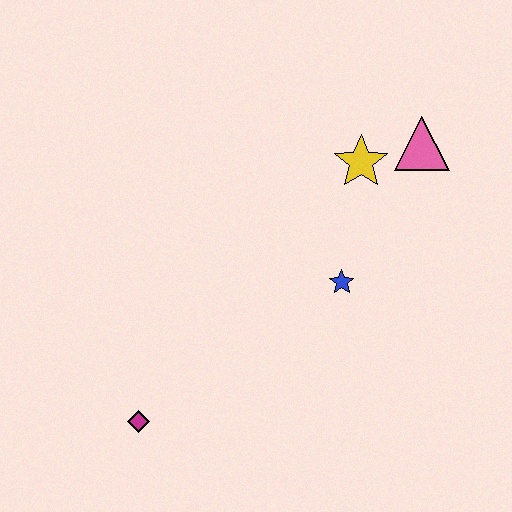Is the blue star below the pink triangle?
Yes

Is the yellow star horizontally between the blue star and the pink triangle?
Yes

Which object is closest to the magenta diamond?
The blue star is closest to the magenta diamond.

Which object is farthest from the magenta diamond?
The pink triangle is farthest from the magenta diamond.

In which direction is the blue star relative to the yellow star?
The blue star is below the yellow star.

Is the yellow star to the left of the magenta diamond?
No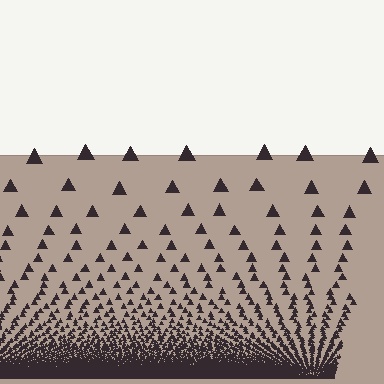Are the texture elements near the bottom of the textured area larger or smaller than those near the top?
Smaller. The gradient is inverted — elements near the bottom are smaller and denser.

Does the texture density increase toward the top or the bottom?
Density increases toward the bottom.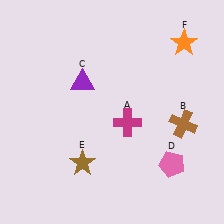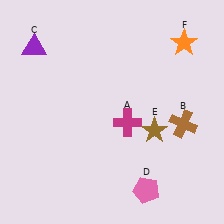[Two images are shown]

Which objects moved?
The objects that moved are: the purple triangle (C), the pink pentagon (D), the brown star (E).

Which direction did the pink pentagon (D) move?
The pink pentagon (D) moved left.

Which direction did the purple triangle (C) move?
The purple triangle (C) moved left.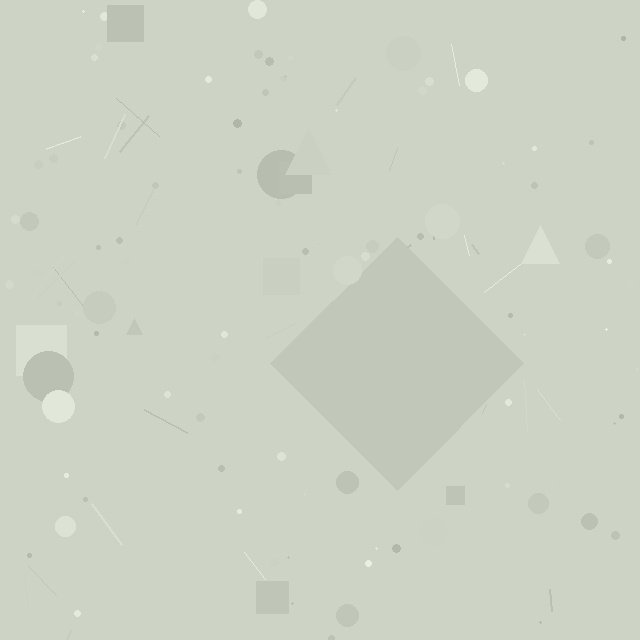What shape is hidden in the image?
A diamond is hidden in the image.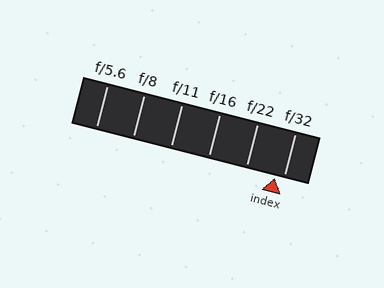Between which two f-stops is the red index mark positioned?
The index mark is between f/22 and f/32.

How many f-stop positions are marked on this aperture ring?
There are 6 f-stop positions marked.